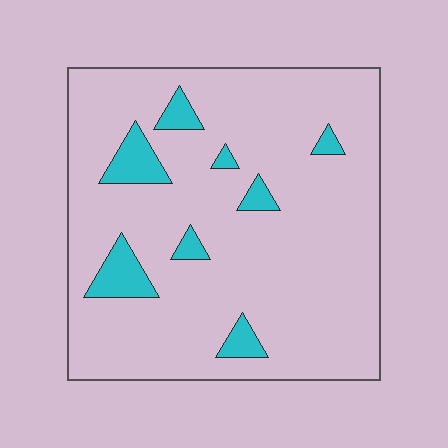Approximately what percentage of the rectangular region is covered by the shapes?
Approximately 10%.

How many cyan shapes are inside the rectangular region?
8.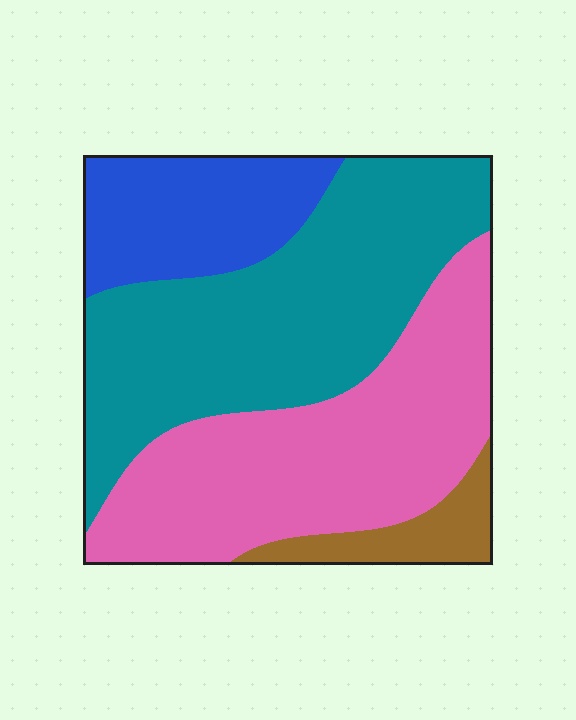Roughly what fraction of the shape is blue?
Blue covers 16% of the shape.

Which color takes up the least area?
Brown, at roughly 5%.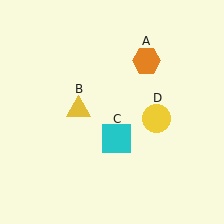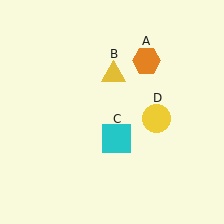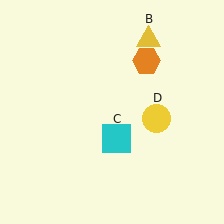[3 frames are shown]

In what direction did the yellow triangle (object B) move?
The yellow triangle (object B) moved up and to the right.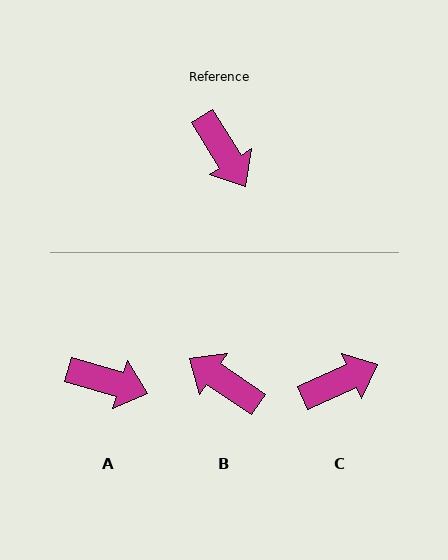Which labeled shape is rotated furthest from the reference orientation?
B, about 156 degrees away.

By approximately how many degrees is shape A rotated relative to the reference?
Approximately 41 degrees counter-clockwise.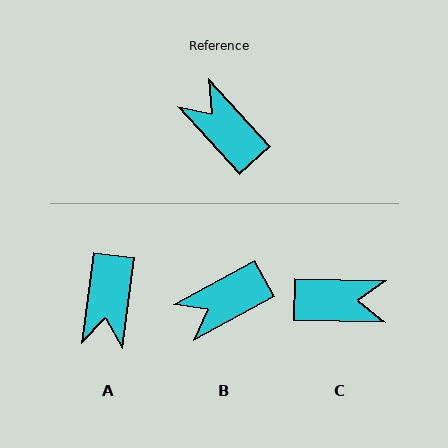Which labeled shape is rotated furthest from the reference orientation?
C, about 134 degrees away.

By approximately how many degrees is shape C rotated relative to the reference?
Approximately 134 degrees clockwise.